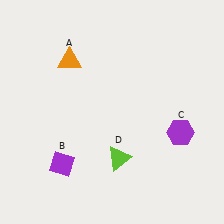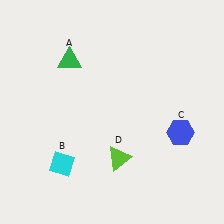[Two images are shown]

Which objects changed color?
A changed from orange to green. B changed from purple to cyan. C changed from purple to blue.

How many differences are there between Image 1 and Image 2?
There are 3 differences between the two images.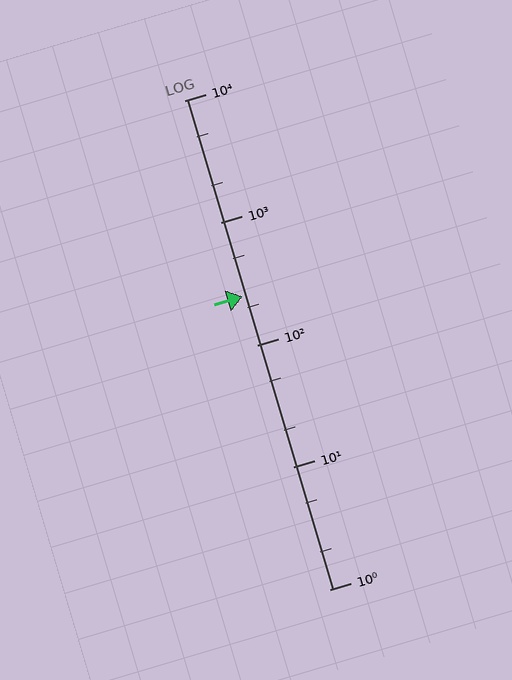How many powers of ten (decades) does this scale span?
The scale spans 4 decades, from 1 to 10000.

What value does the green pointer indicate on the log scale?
The pointer indicates approximately 250.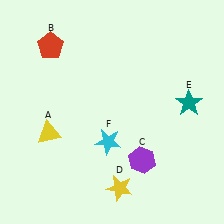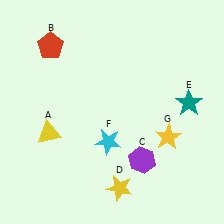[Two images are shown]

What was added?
A yellow star (G) was added in Image 2.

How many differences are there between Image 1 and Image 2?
There is 1 difference between the two images.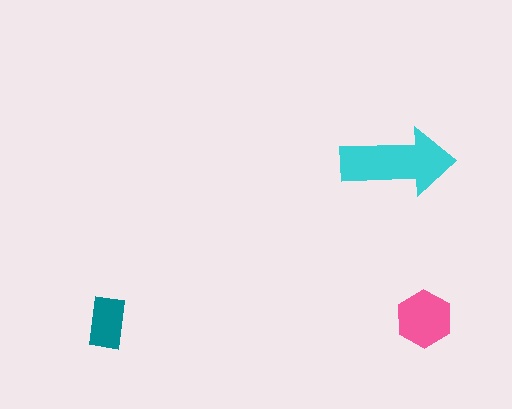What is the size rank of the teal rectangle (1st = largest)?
3rd.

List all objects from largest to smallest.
The cyan arrow, the pink hexagon, the teal rectangle.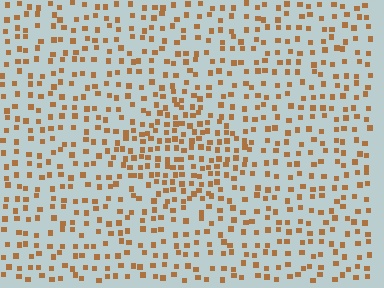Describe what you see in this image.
The image contains small brown elements arranged at two different densities. A diamond-shaped region is visible where the elements are more densely packed than the surrounding area.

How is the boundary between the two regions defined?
The boundary is defined by a change in element density (approximately 1.8x ratio). All elements are the same color, size, and shape.